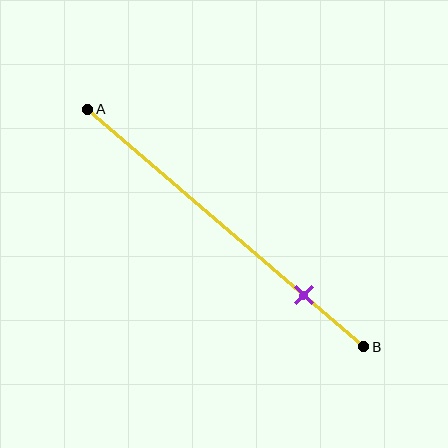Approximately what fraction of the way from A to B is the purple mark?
The purple mark is approximately 80% of the way from A to B.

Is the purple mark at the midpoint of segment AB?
No, the mark is at about 80% from A, not at the 50% midpoint.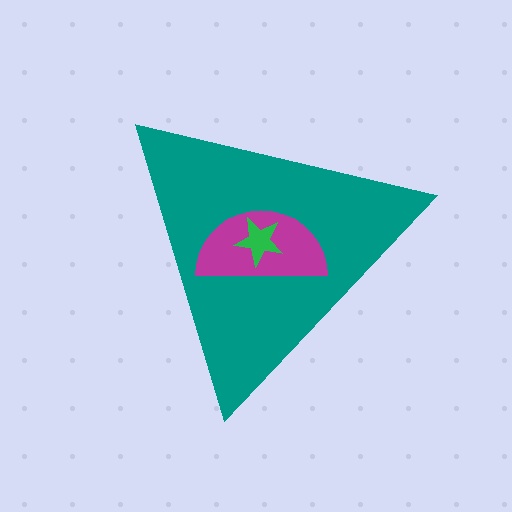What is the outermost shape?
The teal triangle.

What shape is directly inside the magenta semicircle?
The green star.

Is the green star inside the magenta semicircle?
Yes.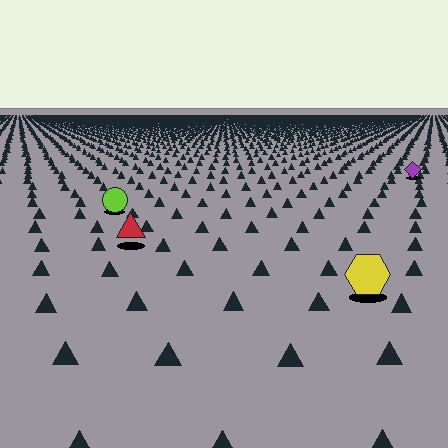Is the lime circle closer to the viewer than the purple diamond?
Yes. The lime circle is closer — you can tell from the texture gradient: the ground texture is coarser near it.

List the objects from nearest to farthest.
From nearest to farthest: the yellow hexagon, the red triangle, the lime circle, the purple diamond.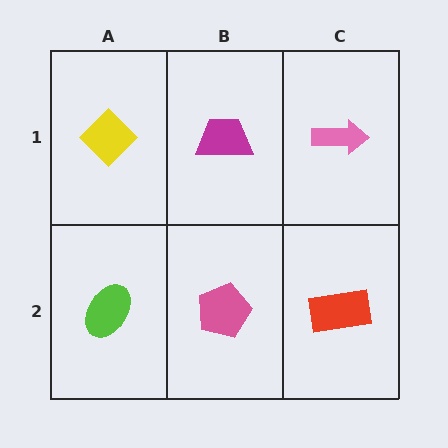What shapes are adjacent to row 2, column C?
A pink arrow (row 1, column C), a pink pentagon (row 2, column B).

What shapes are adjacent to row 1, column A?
A lime ellipse (row 2, column A), a magenta trapezoid (row 1, column B).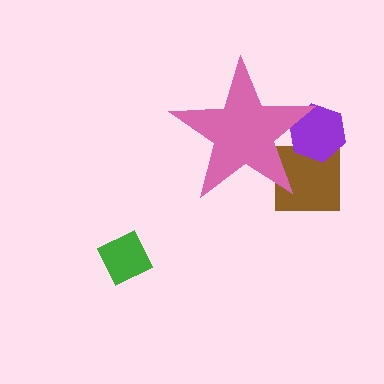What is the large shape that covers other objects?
A pink star.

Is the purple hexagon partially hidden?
Yes, the purple hexagon is partially hidden behind the pink star.